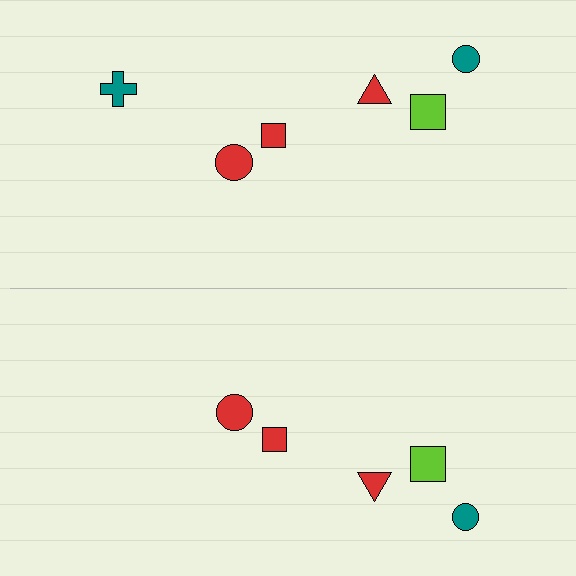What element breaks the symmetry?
A teal cross is missing from the bottom side.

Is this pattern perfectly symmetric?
No, the pattern is not perfectly symmetric. A teal cross is missing from the bottom side.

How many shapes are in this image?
There are 11 shapes in this image.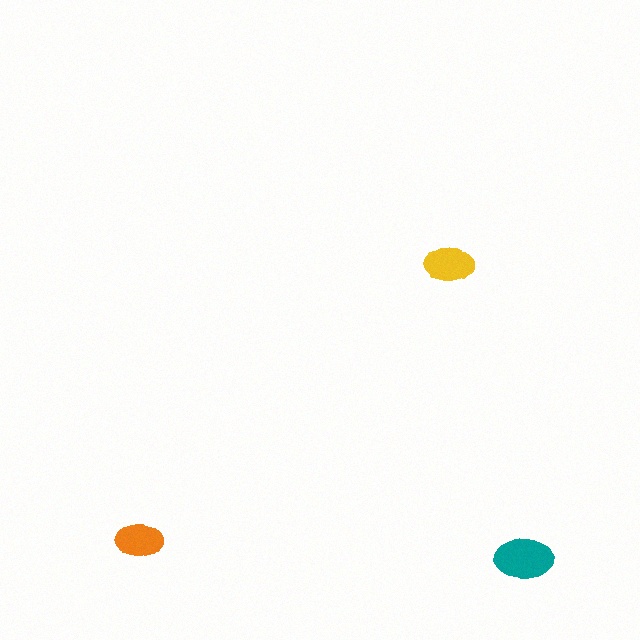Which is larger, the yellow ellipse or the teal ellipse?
The teal one.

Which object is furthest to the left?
The orange ellipse is leftmost.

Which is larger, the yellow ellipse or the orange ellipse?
The yellow one.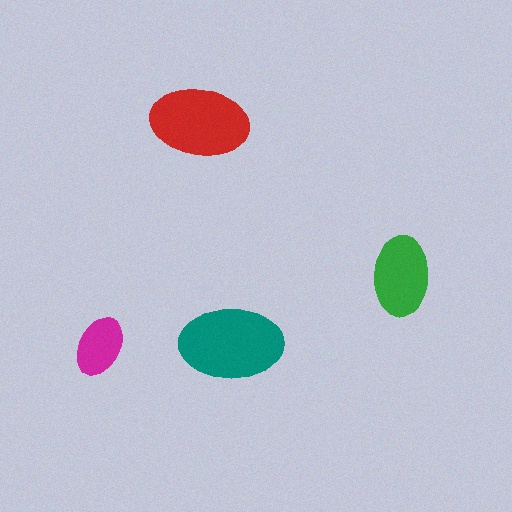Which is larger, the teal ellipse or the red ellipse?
The teal one.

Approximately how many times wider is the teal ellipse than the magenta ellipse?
About 1.5 times wider.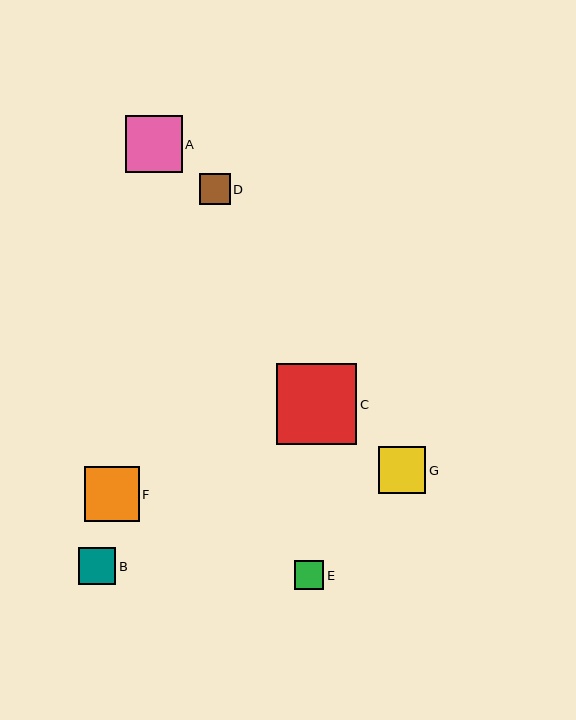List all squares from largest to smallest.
From largest to smallest: C, A, F, G, B, D, E.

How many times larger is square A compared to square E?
Square A is approximately 2.0 times the size of square E.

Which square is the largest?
Square C is the largest with a size of approximately 81 pixels.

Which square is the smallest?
Square E is the smallest with a size of approximately 29 pixels.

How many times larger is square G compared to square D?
Square G is approximately 1.5 times the size of square D.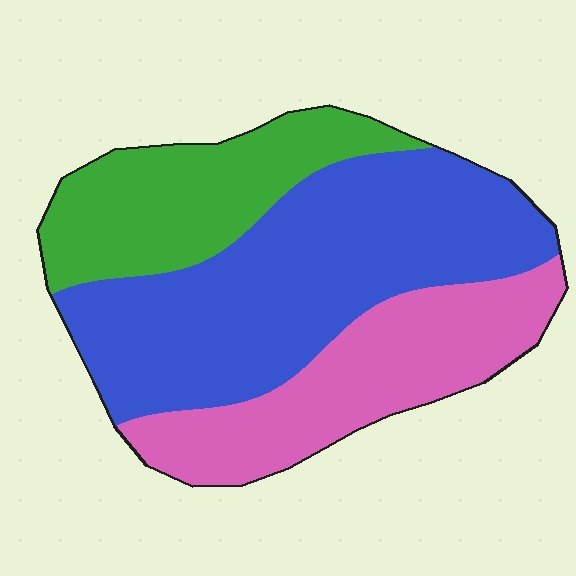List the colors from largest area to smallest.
From largest to smallest: blue, pink, green.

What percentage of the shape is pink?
Pink covers 28% of the shape.